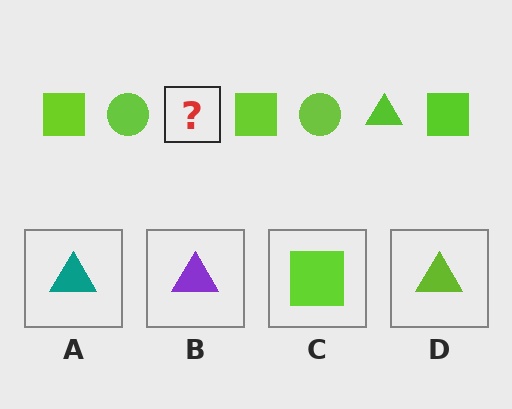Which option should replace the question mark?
Option D.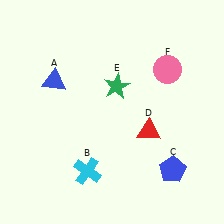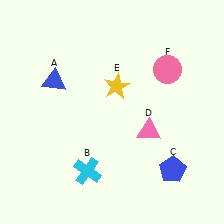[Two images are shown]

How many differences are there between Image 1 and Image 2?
There are 2 differences between the two images.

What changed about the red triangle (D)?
In Image 1, D is red. In Image 2, it changed to pink.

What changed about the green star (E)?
In Image 1, E is green. In Image 2, it changed to yellow.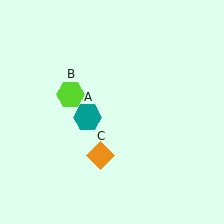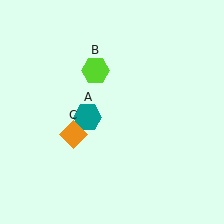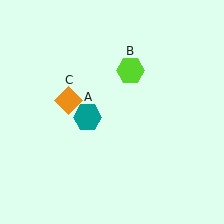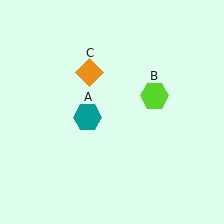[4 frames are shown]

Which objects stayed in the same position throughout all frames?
Teal hexagon (object A) remained stationary.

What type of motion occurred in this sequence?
The lime hexagon (object B), orange diamond (object C) rotated clockwise around the center of the scene.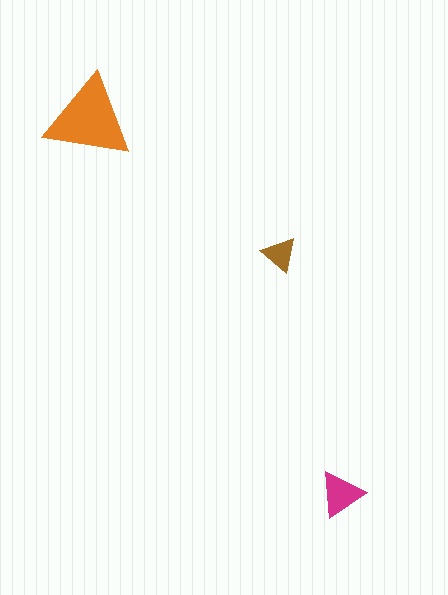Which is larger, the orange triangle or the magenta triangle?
The orange one.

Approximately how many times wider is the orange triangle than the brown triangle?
About 2.5 times wider.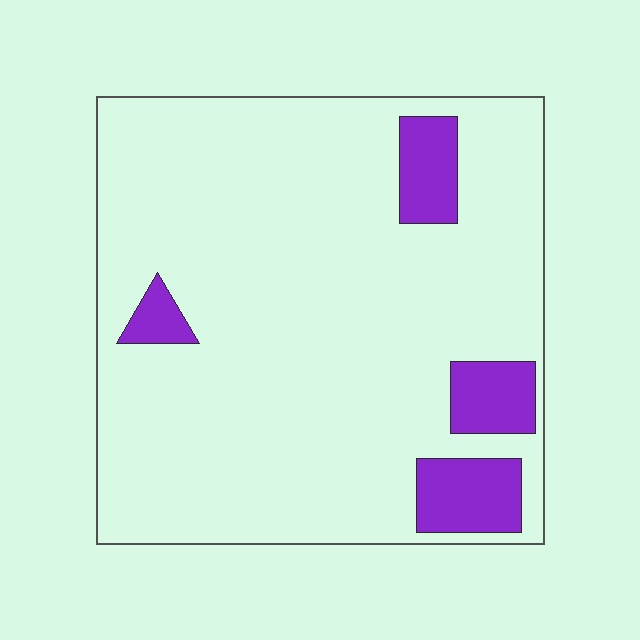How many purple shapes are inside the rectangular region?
4.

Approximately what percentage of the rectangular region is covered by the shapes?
Approximately 10%.